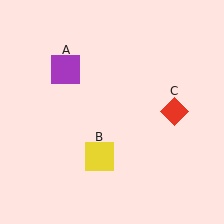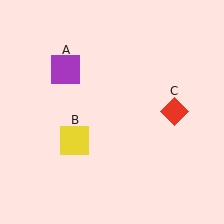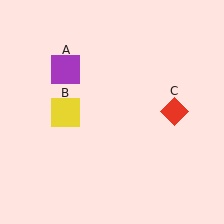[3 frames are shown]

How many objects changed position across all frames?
1 object changed position: yellow square (object B).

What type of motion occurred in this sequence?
The yellow square (object B) rotated clockwise around the center of the scene.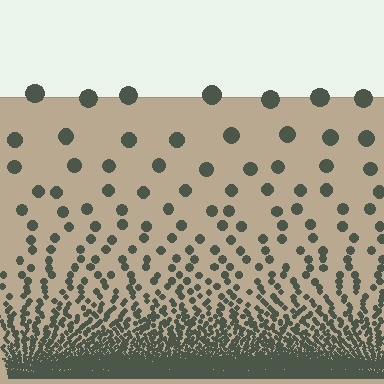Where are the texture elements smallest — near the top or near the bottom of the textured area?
Near the bottom.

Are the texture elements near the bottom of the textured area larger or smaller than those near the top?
Smaller. The gradient is inverted — elements near the bottom are smaller and denser.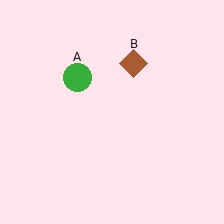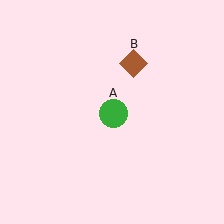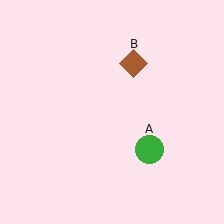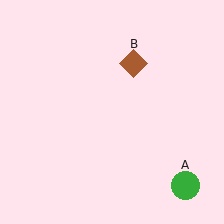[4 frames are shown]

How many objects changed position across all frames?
1 object changed position: green circle (object A).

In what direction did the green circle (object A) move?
The green circle (object A) moved down and to the right.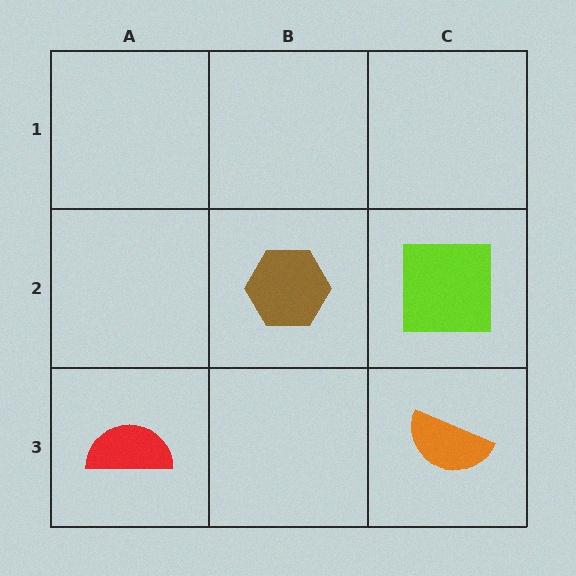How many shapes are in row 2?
2 shapes.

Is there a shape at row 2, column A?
No, that cell is empty.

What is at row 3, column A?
A red semicircle.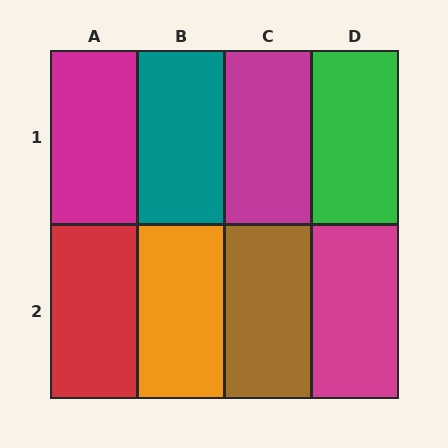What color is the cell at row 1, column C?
Magenta.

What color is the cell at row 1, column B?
Teal.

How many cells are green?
1 cell is green.